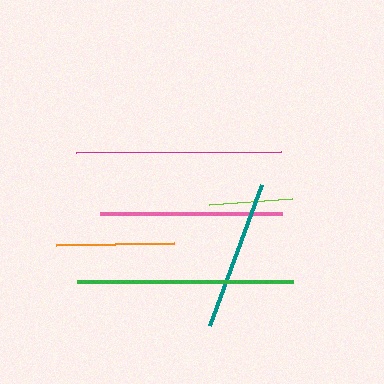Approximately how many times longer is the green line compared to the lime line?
The green line is approximately 2.6 times the length of the lime line.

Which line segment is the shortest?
The lime line is the shortest at approximately 84 pixels.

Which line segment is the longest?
The green line is the longest at approximately 216 pixels.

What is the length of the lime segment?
The lime segment is approximately 84 pixels long.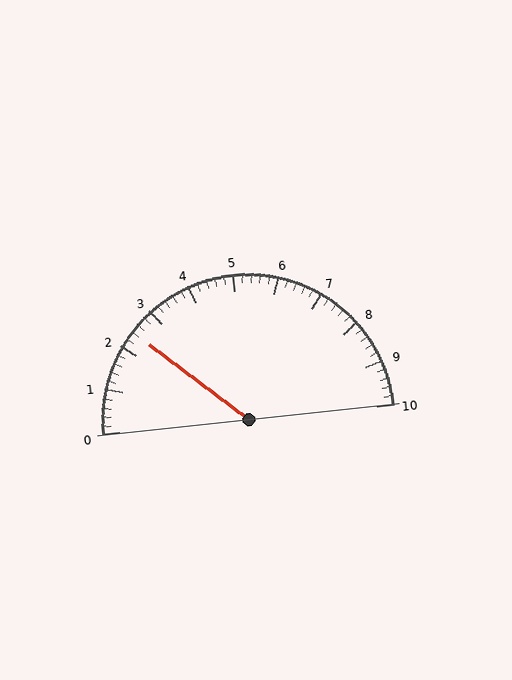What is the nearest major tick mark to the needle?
The nearest major tick mark is 2.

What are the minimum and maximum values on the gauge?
The gauge ranges from 0 to 10.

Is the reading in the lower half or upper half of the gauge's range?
The reading is in the lower half of the range (0 to 10).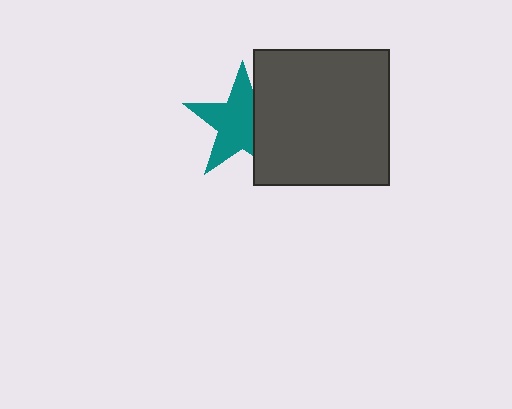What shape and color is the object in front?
The object in front is a dark gray square.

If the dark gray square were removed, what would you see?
You would see the complete teal star.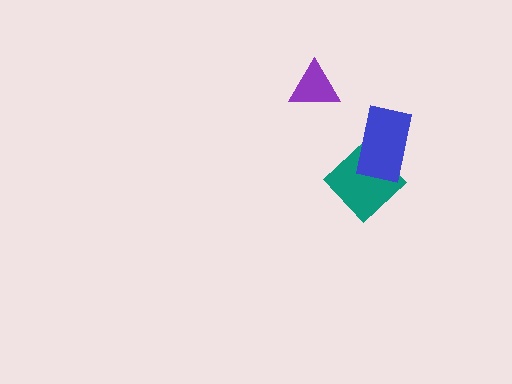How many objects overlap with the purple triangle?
0 objects overlap with the purple triangle.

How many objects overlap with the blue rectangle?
1 object overlaps with the blue rectangle.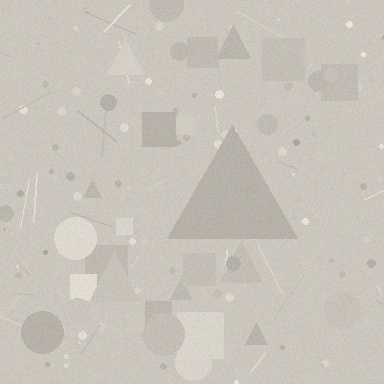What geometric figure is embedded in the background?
A triangle is embedded in the background.